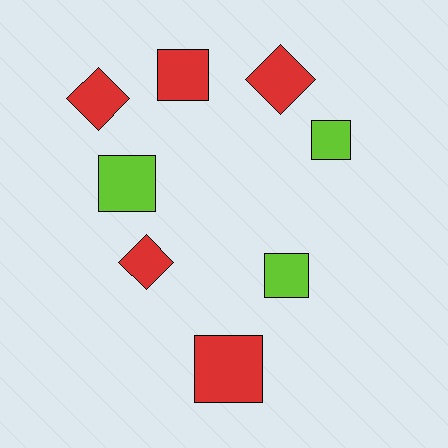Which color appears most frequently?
Red, with 5 objects.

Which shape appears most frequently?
Square, with 5 objects.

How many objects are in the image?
There are 8 objects.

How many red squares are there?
There are 2 red squares.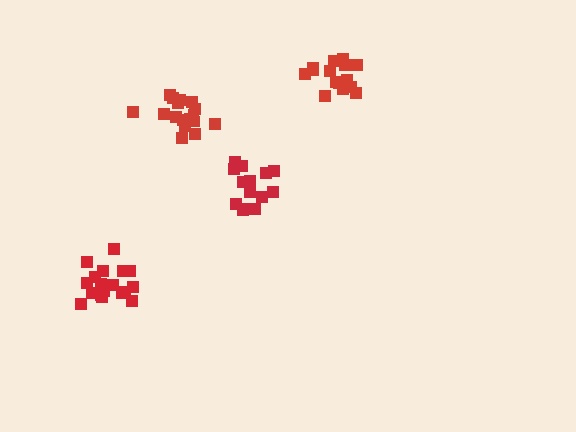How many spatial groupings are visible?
There are 4 spatial groupings.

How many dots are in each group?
Group 1: 17 dots, Group 2: 18 dots, Group 3: 18 dots, Group 4: 14 dots (67 total).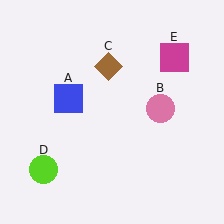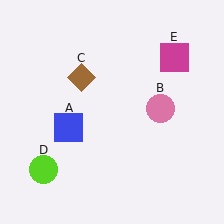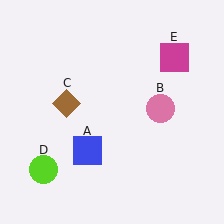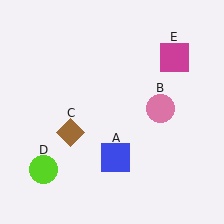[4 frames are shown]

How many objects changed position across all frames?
2 objects changed position: blue square (object A), brown diamond (object C).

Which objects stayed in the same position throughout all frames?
Pink circle (object B) and lime circle (object D) and magenta square (object E) remained stationary.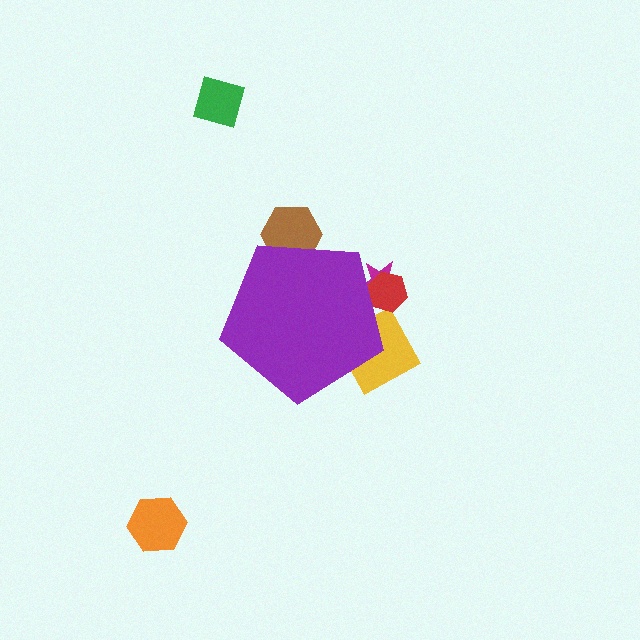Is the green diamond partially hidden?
No, the green diamond is fully visible.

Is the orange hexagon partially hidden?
No, the orange hexagon is fully visible.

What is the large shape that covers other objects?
A purple pentagon.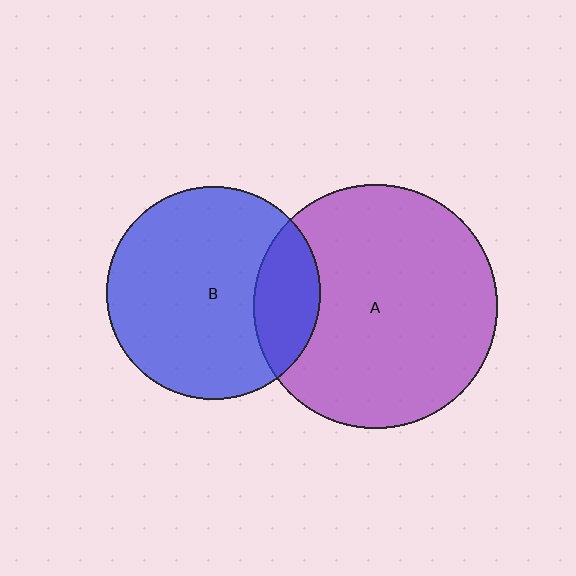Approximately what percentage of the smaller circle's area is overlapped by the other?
Approximately 20%.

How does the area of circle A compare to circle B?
Approximately 1.3 times.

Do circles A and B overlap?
Yes.